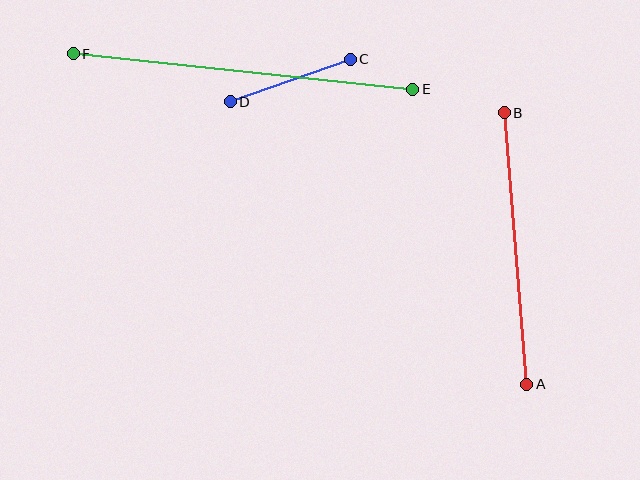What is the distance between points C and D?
The distance is approximately 127 pixels.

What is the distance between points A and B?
The distance is approximately 272 pixels.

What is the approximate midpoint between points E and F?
The midpoint is at approximately (243, 72) pixels.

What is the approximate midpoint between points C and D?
The midpoint is at approximately (290, 81) pixels.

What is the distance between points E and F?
The distance is approximately 341 pixels.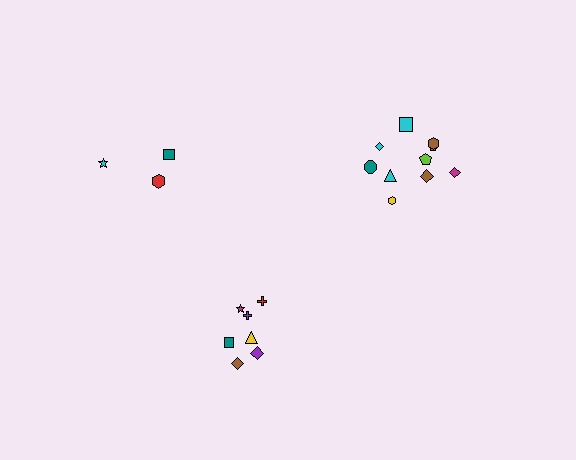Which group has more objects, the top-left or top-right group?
The top-right group.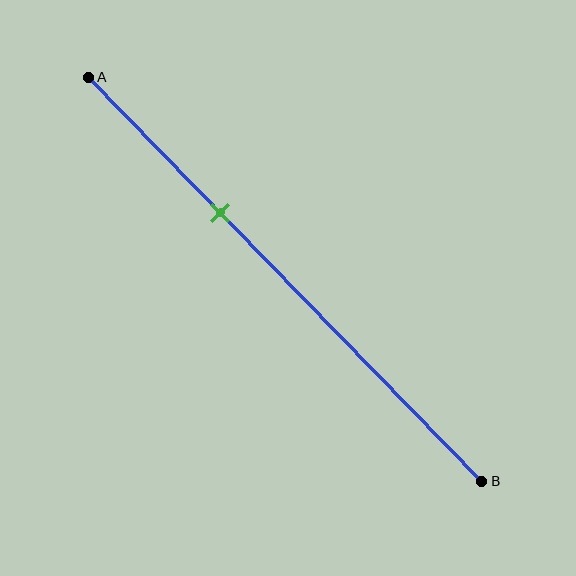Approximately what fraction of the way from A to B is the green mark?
The green mark is approximately 35% of the way from A to B.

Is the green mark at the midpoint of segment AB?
No, the mark is at about 35% from A, not at the 50% midpoint.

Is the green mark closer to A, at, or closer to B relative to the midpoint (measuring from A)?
The green mark is closer to point A than the midpoint of segment AB.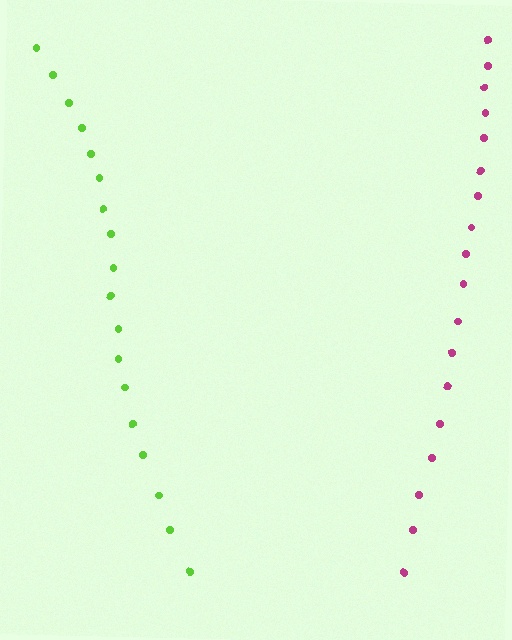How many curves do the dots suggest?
There are 2 distinct paths.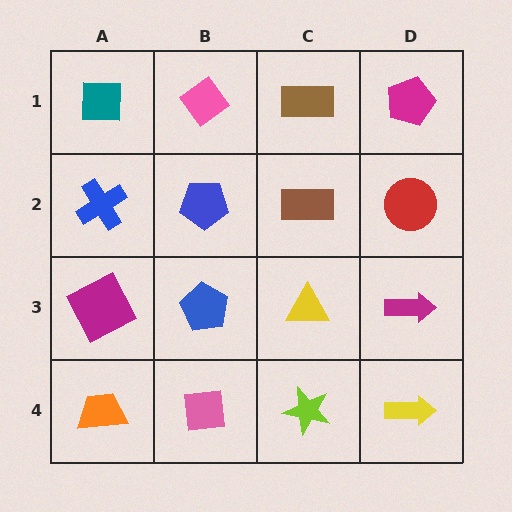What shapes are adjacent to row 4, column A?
A magenta square (row 3, column A), a pink square (row 4, column B).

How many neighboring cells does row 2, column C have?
4.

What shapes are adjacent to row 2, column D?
A magenta pentagon (row 1, column D), a magenta arrow (row 3, column D), a brown rectangle (row 2, column C).